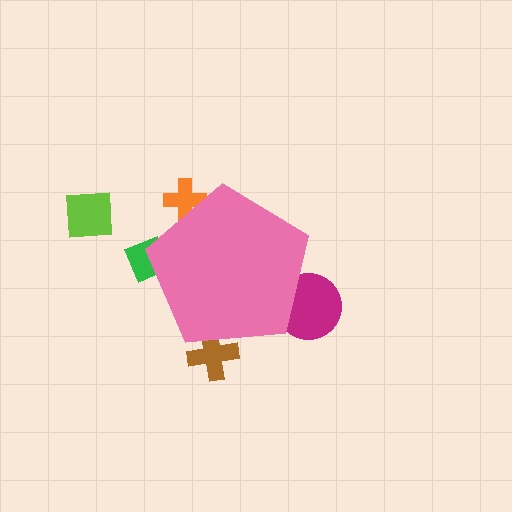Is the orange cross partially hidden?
Yes, the orange cross is partially hidden behind the pink pentagon.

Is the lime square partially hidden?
No, the lime square is fully visible.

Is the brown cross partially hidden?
Yes, the brown cross is partially hidden behind the pink pentagon.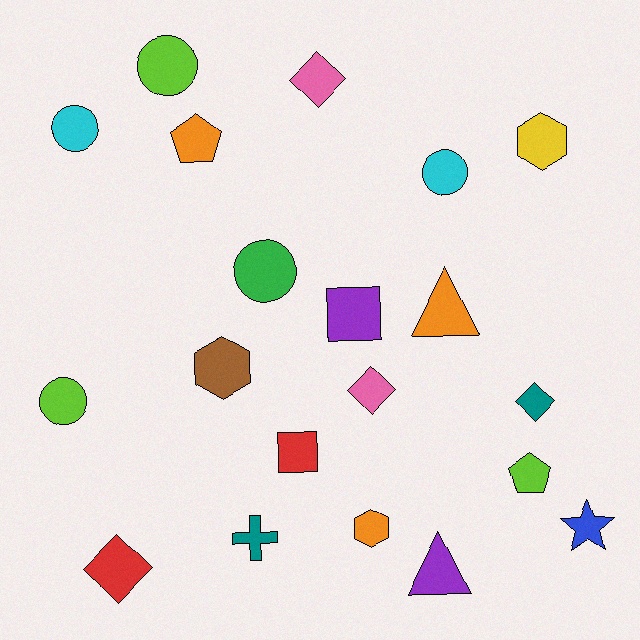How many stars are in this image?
There is 1 star.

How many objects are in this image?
There are 20 objects.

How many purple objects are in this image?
There are 2 purple objects.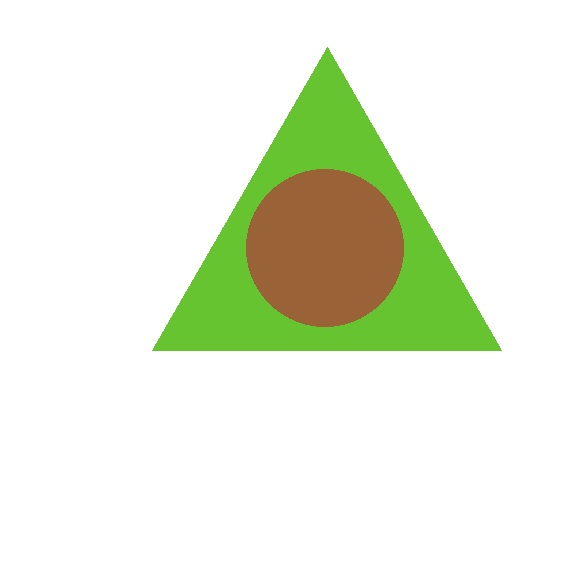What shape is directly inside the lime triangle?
The brown circle.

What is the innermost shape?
The brown circle.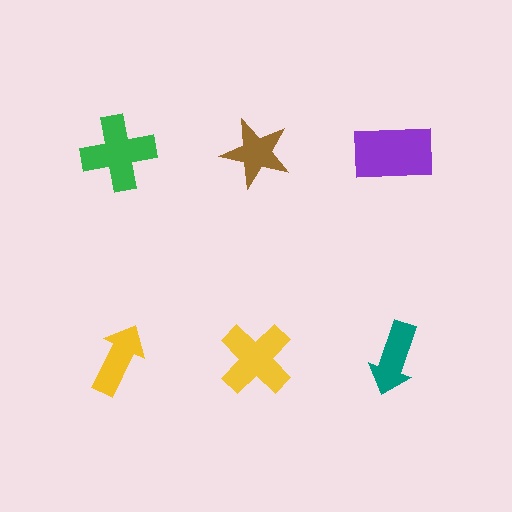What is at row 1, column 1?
A green cross.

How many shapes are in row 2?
3 shapes.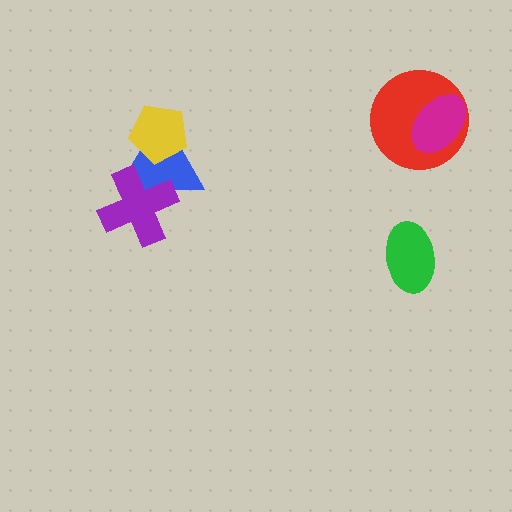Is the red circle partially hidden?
Yes, it is partially covered by another shape.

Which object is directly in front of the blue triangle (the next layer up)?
The yellow pentagon is directly in front of the blue triangle.